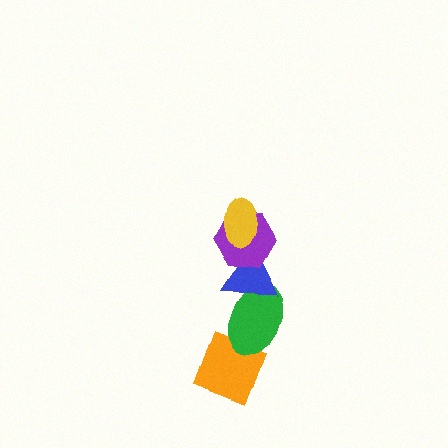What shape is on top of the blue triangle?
The purple hexagon is on top of the blue triangle.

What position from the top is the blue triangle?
The blue triangle is 3rd from the top.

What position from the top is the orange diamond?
The orange diamond is 5th from the top.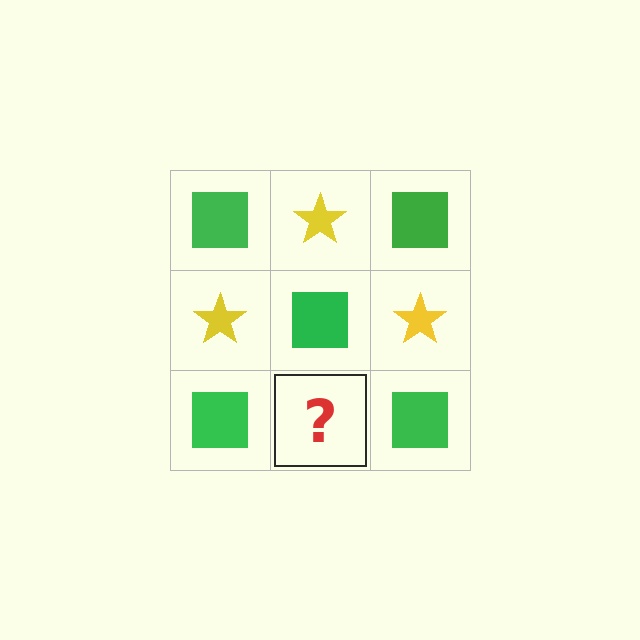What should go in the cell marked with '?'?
The missing cell should contain a yellow star.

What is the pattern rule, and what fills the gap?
The rule is that it alternates green square and yellow star in a checkerboard pattern. The gap should be filled with a yellow star.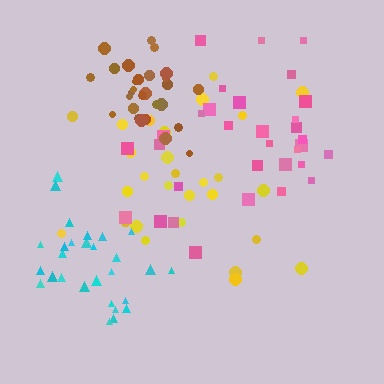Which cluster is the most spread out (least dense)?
Yellow.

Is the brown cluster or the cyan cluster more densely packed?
Brown.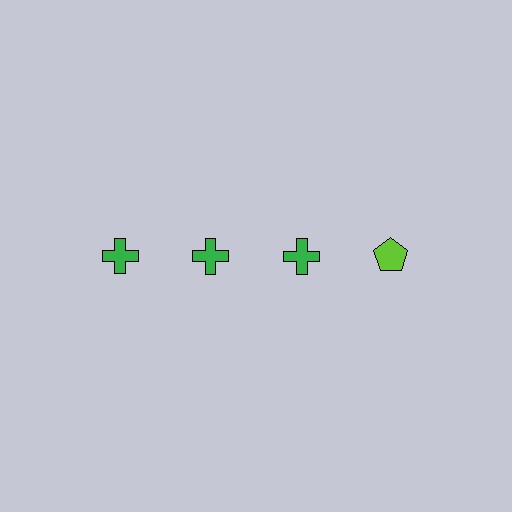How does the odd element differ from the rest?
It differs in both color (lime instead of green) and shape (pentagon instead of cross).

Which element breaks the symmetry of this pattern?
The lime pentagon in the top row, second from right column breaks the symmetry. All other shapes are green crosses.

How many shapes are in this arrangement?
There are 4 shapes arranged in a grid pattern.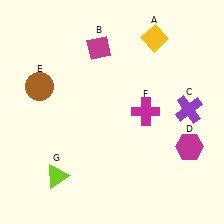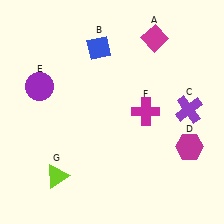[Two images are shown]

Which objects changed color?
A changed from yellow to magenta. B changed from magenta to blue. E changed from brown to purple.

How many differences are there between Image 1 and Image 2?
There are 3 differences between the two images.